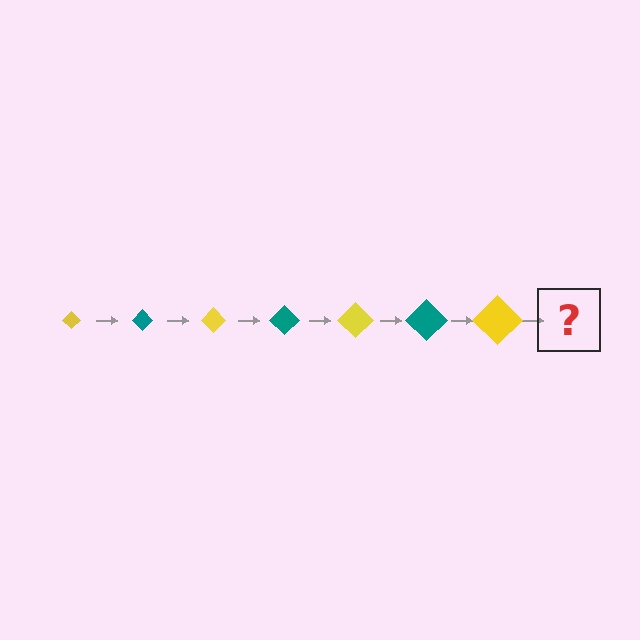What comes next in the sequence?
The next element should be a teal diamond, larger than the previous one.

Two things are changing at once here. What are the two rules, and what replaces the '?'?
The two rules are that the diamond grows larger each step and the color cycles through yellow and teal. The '?' should be a teal diamond, larger than the previous one.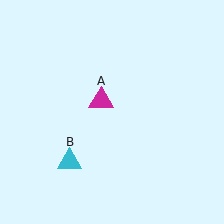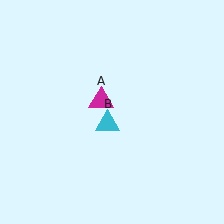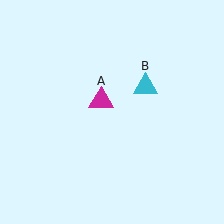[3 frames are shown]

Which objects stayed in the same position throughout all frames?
Magenta triangle (object A) remained stationary.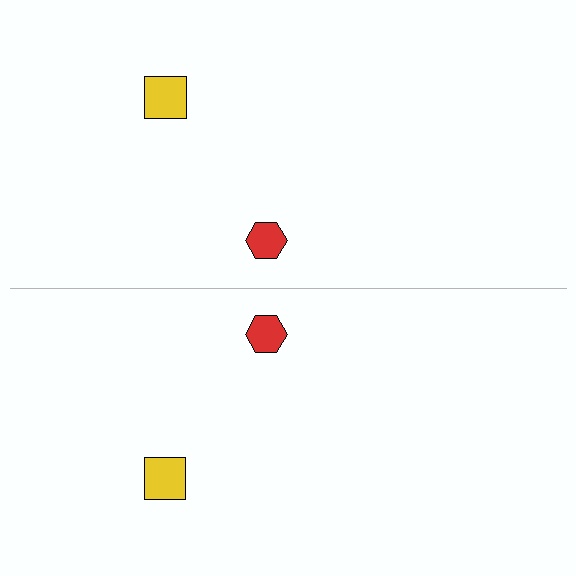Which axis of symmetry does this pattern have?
The pattern has a horizontal axis of symmetry running through the center of the image.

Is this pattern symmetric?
Yes, this pattern has bilateral (reflection) symmetry.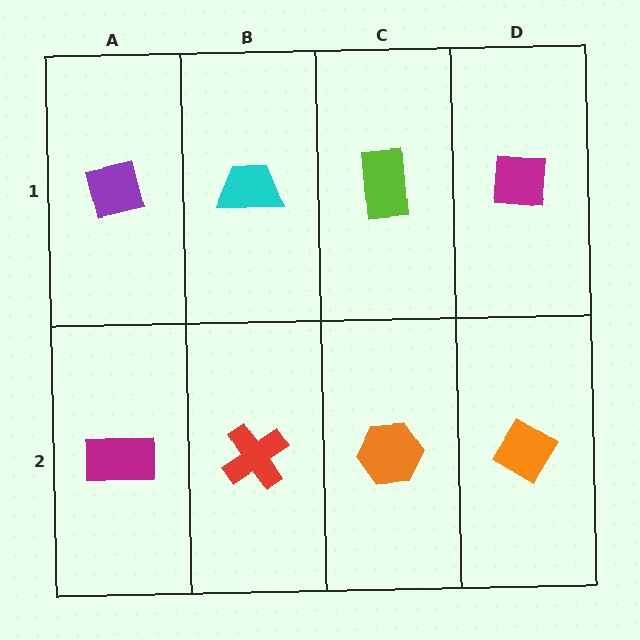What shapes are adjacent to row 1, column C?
An orange hexagon (row 2, column C), a cyan trapezoid (row 1, column B), a magenta square (row 1, column D).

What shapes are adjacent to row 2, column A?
A purple square (row 1, column A), a red cross (row 2, column B).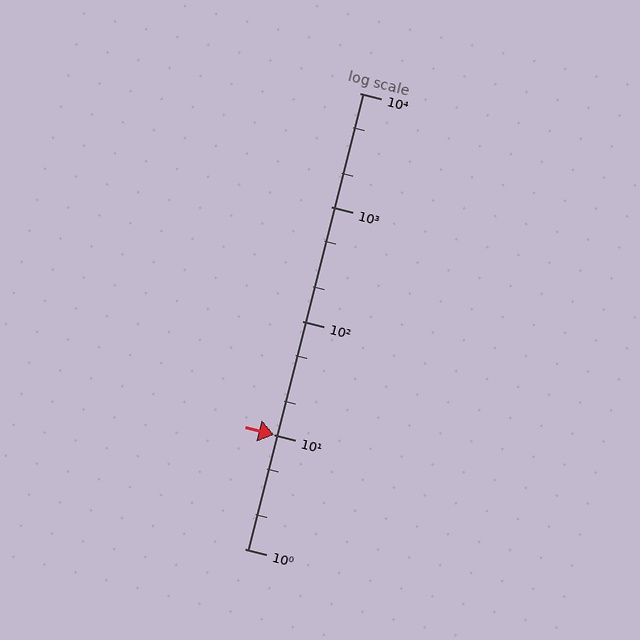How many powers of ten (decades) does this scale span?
The scale spans 4 decades, from 1 to 10000.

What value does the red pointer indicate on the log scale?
The pointer indicates approximately 10.